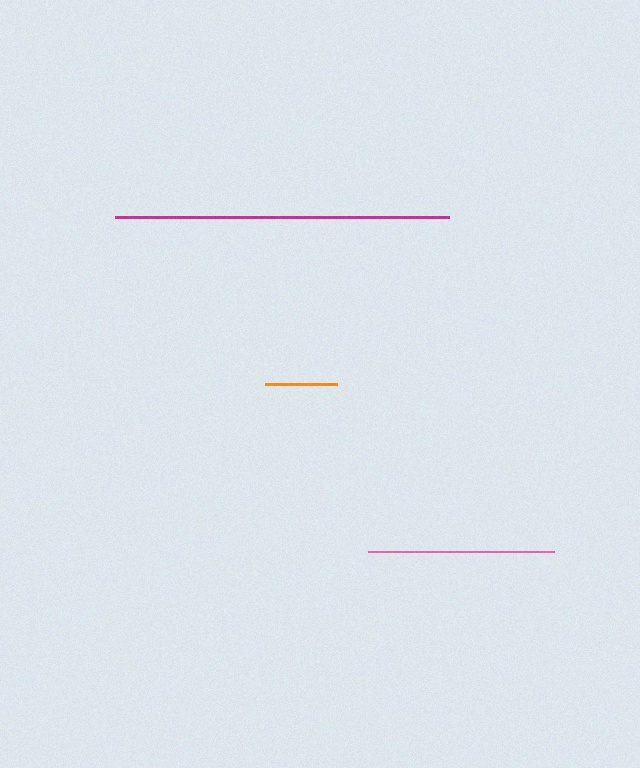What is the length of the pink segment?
The pink segment is approximately 186 pixels long.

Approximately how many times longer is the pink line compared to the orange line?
The pink line is approximately 2.6 times the length of the orange line.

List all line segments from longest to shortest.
From longest to shortest: magenta, pink, orange.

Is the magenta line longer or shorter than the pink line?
The magenta line is longer than the pink line.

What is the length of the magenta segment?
The magenta segment is approximately 334 pixels long.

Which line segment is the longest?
The magenta line is the longest at approximately 334 pixels.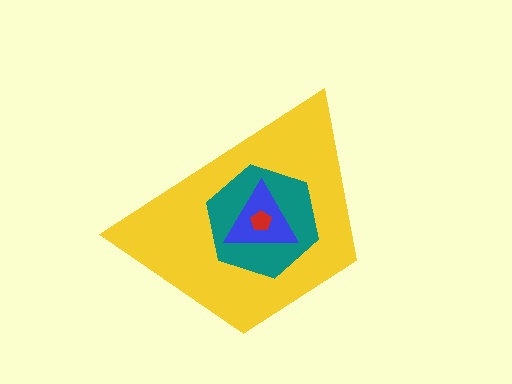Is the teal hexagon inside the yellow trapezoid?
Yes.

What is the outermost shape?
The yellow trapezoid.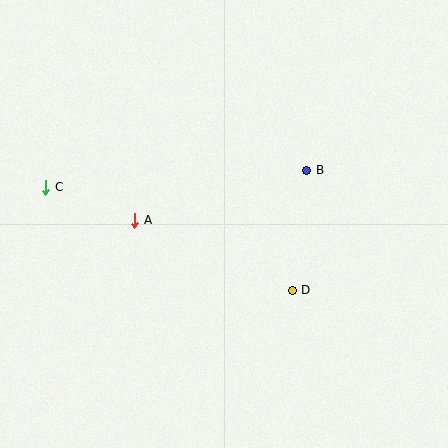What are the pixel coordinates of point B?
Point B is at (307, 170).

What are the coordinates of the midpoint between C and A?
The midpoint between C and A is at (90, 204).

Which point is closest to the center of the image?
Point A at (135, 220) is closest to the center.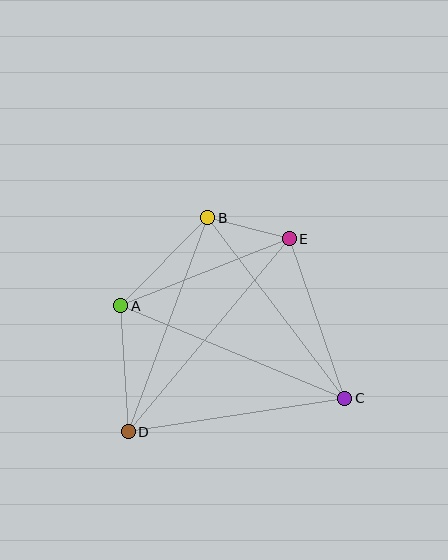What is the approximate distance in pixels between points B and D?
The distance between B and D is approximately 228 pixels.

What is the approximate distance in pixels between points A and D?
The distance between A and D is approximately 126 pixels.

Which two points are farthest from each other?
Points D and E are farthest from each other.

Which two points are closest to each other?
Points B and E are closest to each other.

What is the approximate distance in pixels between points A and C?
The distance between A and C is approximately 242 pixels.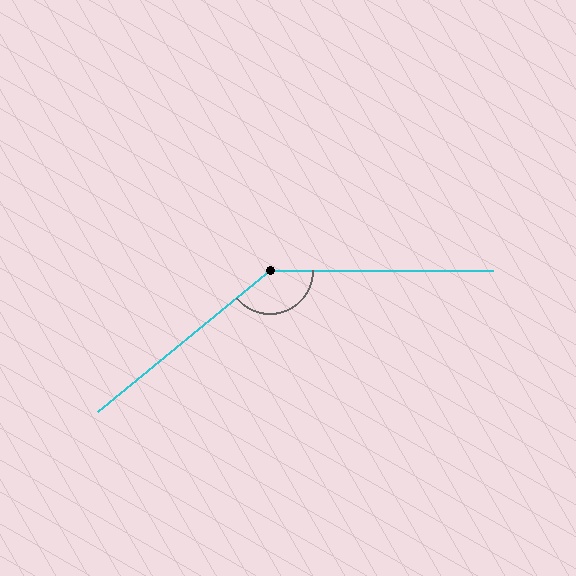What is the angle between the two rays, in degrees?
Approximately 141 degrees.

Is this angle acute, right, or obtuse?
It is obtuse.